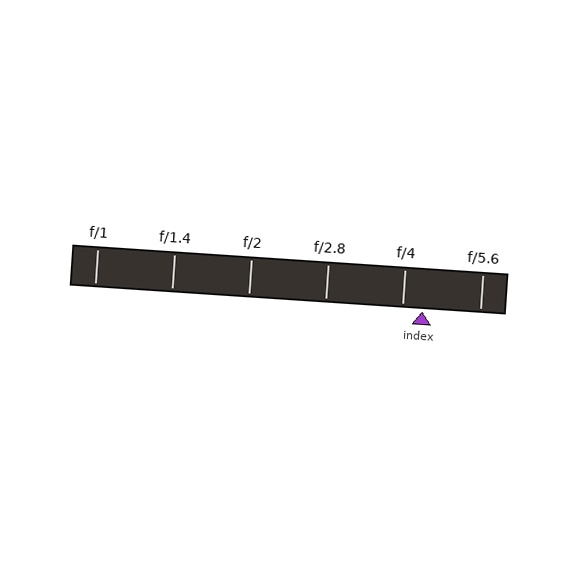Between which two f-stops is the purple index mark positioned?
The index mark is between f/4 and f/5.6.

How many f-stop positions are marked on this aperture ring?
There are 6 f-stop positions marked.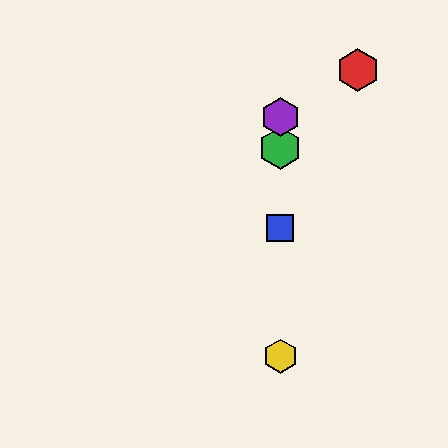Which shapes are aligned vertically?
The blue square, the green hexagon, the yellow hexagon, the purple hexagon are aligned vertically.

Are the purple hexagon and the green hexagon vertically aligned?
Yes, both are at x≈280.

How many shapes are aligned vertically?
4 shapes (the blue square, the green hexagon, the yellow hexagon, the purple hexagon) are aligned vertically.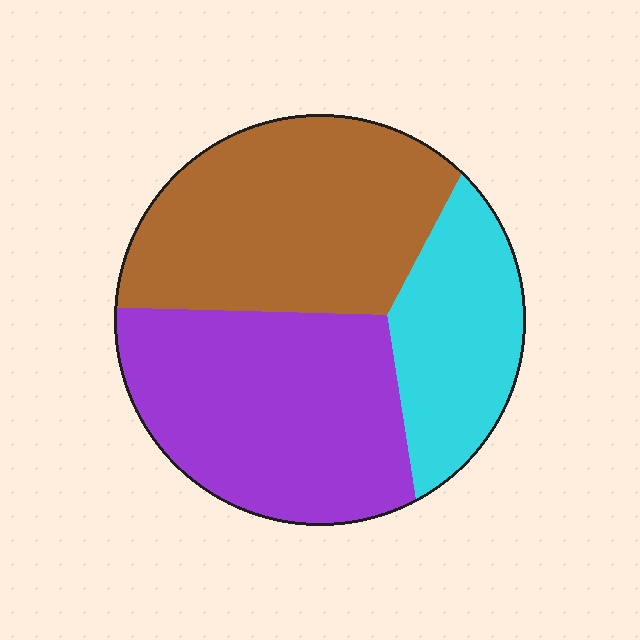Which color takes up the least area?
Cyan, at roughly 20%.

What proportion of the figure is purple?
Purple covers about 40% of the figure.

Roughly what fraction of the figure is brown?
Brown takes up about two fifths (2/5) of the figure.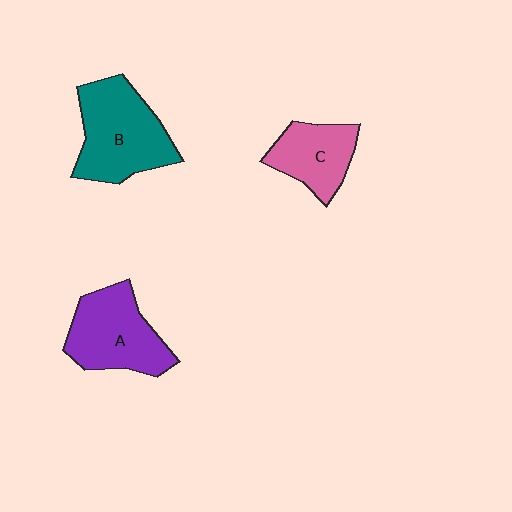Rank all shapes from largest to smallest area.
From largest to smallest: B (teal), A (purple), C (pink).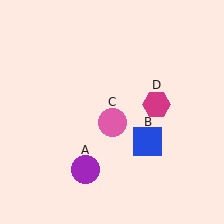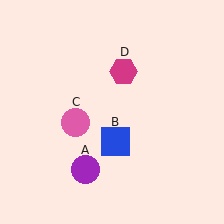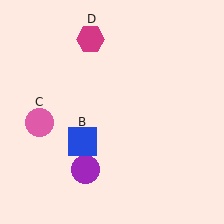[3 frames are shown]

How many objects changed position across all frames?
3 objects changed position: blue square (object B), pink circle (object C), magenta hexagon (object D).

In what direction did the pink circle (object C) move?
The pink circle (object C) moved left.